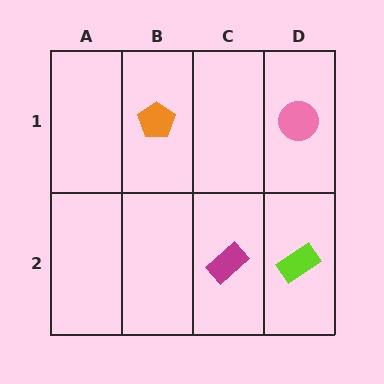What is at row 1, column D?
A pink circle.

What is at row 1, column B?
An orange pentagon.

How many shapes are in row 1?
2 shapes.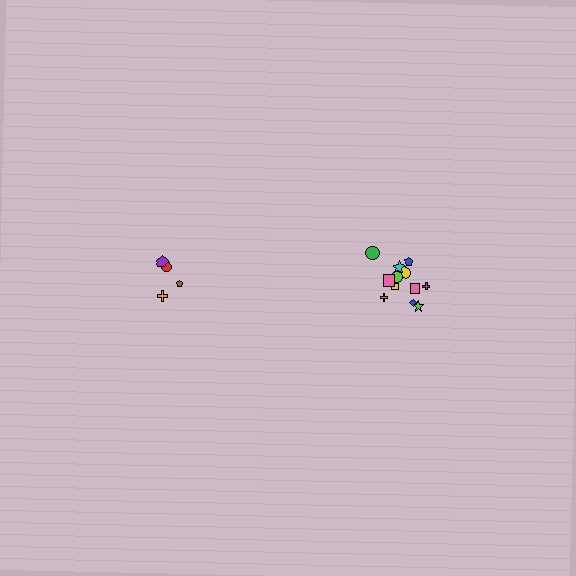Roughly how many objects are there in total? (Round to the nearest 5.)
Roughly 15 objects in total.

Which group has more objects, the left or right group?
The right group.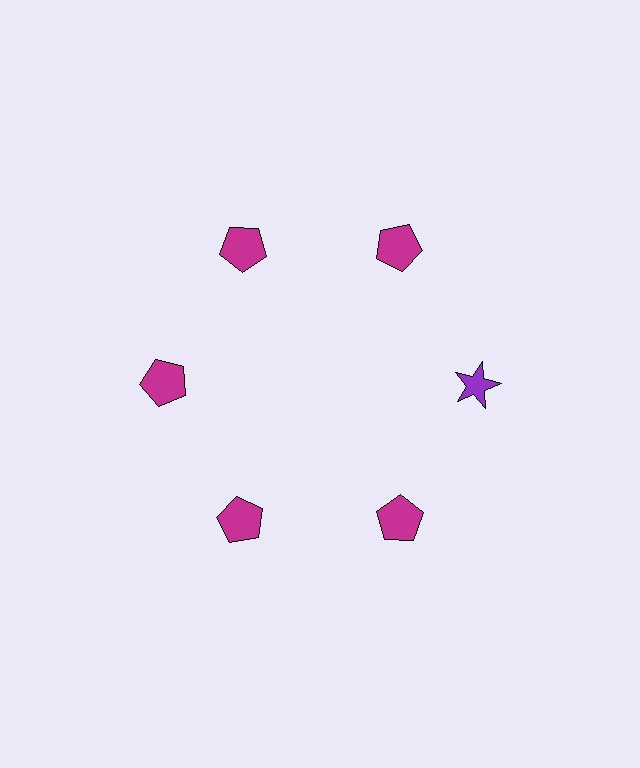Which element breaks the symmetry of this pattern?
The purple star at roughly the 3 o'clock position breaks the symmetry. All other shapes are magenta pentagons.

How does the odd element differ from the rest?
It differs in both color (purple instead of magenta) and shape (star instead of pentagon).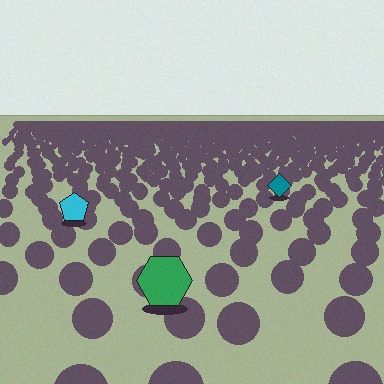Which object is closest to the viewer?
The green hexagon is closest. The texture marks near it are larger and more spread out.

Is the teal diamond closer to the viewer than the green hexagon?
No. The green hexagon is closer — you can tell from the texture gradient: the ground texture is coarser near it.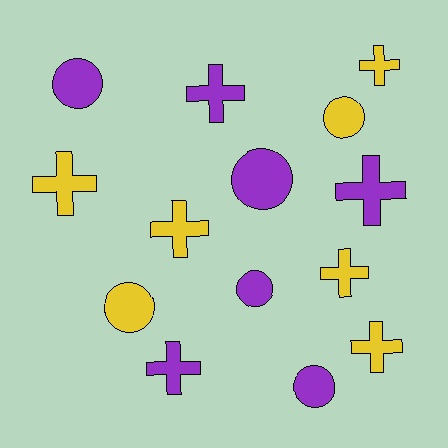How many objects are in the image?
There are 14 objects.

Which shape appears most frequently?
Cross, with 8 objects.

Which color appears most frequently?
Purple, with 7 objects.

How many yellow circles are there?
There are 2 yellow circles.